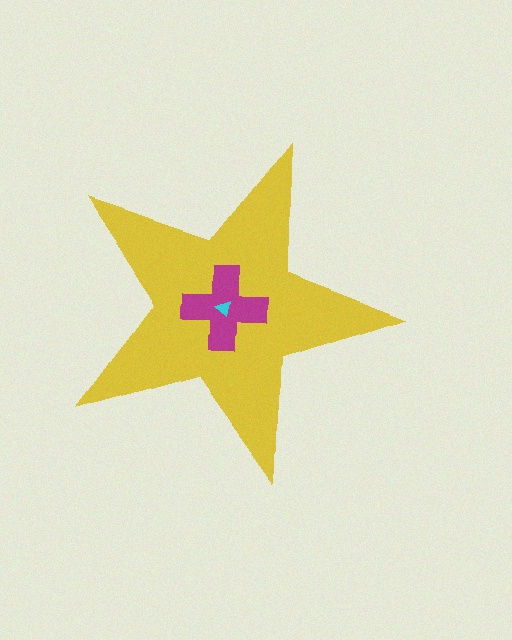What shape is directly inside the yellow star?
The magenta cross.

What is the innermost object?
The cyan triangle.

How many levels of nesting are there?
3.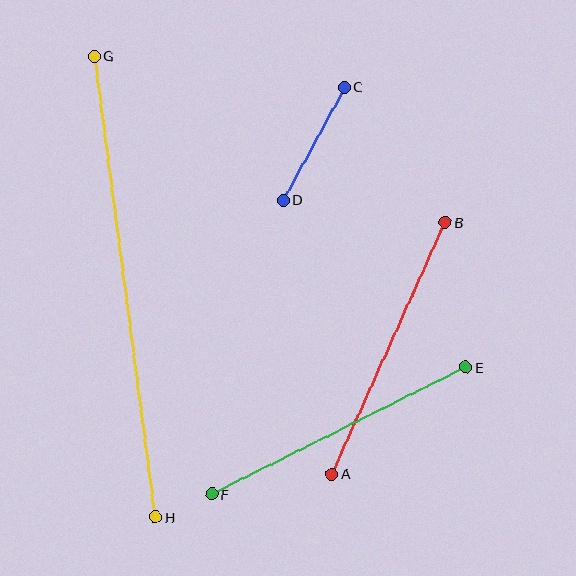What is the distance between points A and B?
The distance is approximately 276 pixels.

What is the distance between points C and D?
The distance is approximately 128 pixels.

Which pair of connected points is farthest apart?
Points G and H are farthest apart.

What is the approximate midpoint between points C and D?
The midpoint is at approximately (314, 144) pixels.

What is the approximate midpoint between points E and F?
The midpoint is at approximately (339, 431) pixels.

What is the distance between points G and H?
The distance is approximately 465 pixels.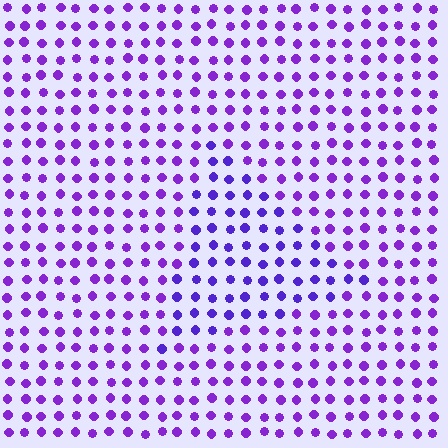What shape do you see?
I see a triangle.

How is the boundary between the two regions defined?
The boundary is defined purely by a slight shift in hue (about 19 degrees). Spacing, size, and orientation are identical on both sides.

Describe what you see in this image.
The image is filled with small purple elements in a uniform arrangement. A triangle-shaped region is visible where the elements are tinted to a slightly different hue, forming a subtle color boundary.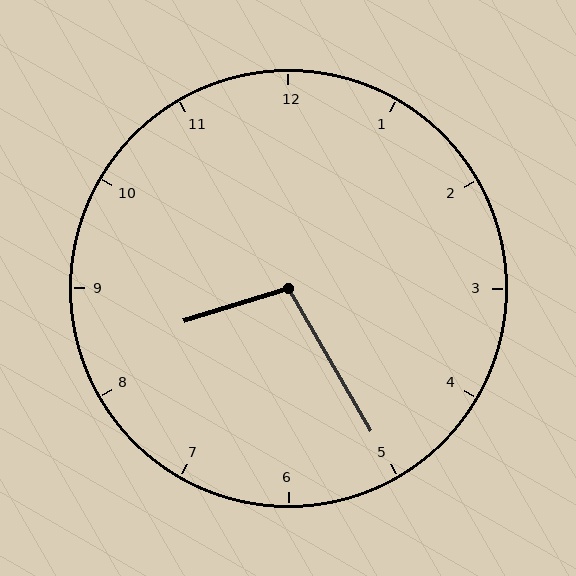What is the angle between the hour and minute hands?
Approximately 102 degrees.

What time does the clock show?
8:25.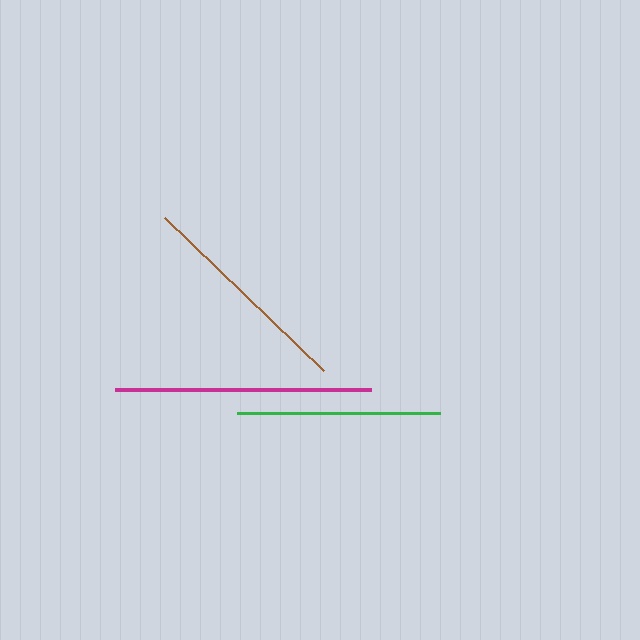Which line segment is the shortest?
The green line is the shortest at approximately 203 pixels.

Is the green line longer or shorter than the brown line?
The brown line is longer than the green line.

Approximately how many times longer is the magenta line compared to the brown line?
The magenta line is approximately 1.2 times the length of the brown line.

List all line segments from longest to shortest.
From longest to shortest: magenta, brown, green.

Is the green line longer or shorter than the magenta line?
The magenta line is longer than the green line.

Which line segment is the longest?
The magenta line is the longest at approximately 256 pixels.